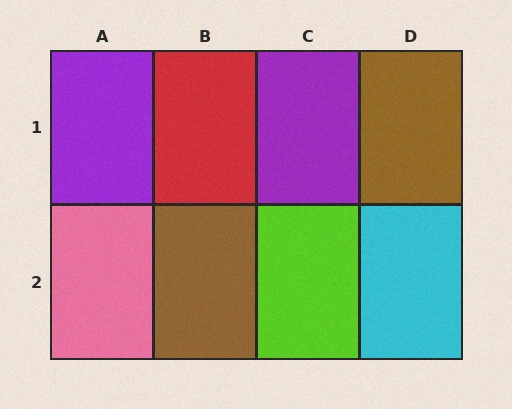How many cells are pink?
1 cell is pink.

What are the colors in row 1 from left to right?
Purple, red, purple, brown.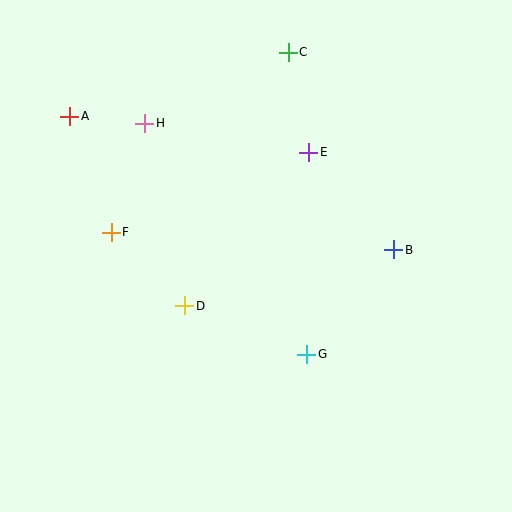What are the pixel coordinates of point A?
Point A is at (70, 116).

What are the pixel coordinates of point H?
Point H is at (145, 123).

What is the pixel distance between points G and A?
The distance between G and A is 336 pixels.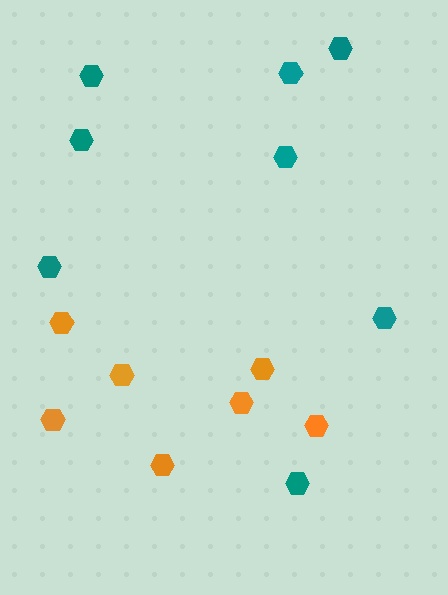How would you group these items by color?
There are 2 groups: one group of orange hexagons (7) and one group of teal hexagons (8).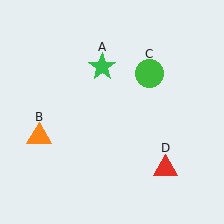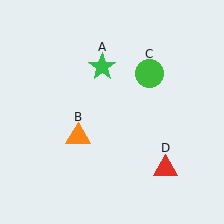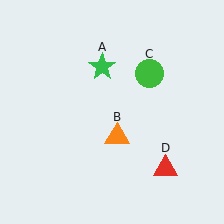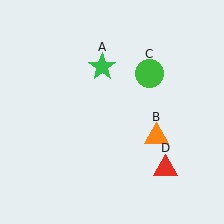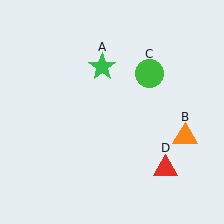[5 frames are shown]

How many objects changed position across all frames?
1 object changed position: orange triangle (object B).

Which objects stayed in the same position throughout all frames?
Green star (object A) and green circle (object C) and red triangle (object D) remained stationary.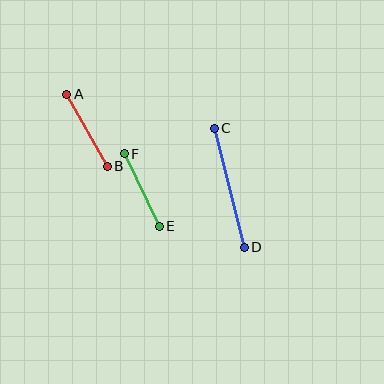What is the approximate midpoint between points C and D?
The midpoint is at approximately (229, 188) pixels.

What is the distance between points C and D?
The distance is approximately 123 pixels.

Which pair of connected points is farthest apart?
Points C and D are farthest apart.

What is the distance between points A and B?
The distance is approximately 83 pixels.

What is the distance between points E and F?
The distance is approximately 80 pixels.